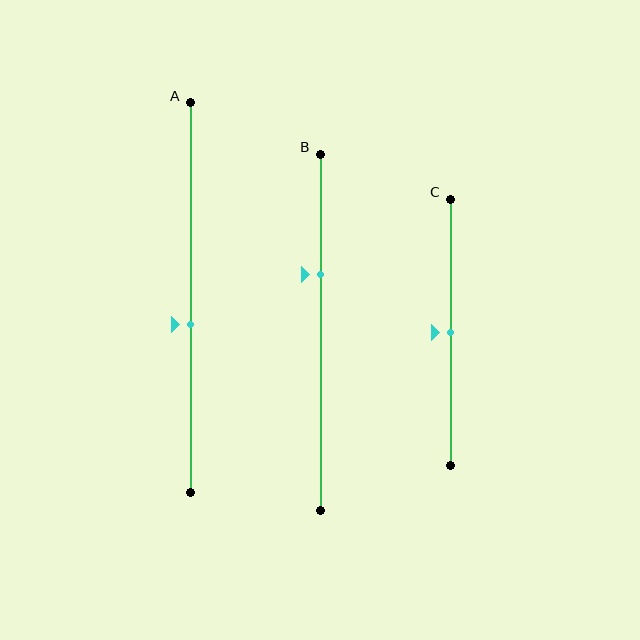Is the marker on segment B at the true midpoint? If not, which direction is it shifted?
No, the marker on segment B is shifted upward by about 16% of the segment length.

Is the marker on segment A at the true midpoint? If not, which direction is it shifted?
No, the marker on segment A is shifted downward by about 7% of the segment length.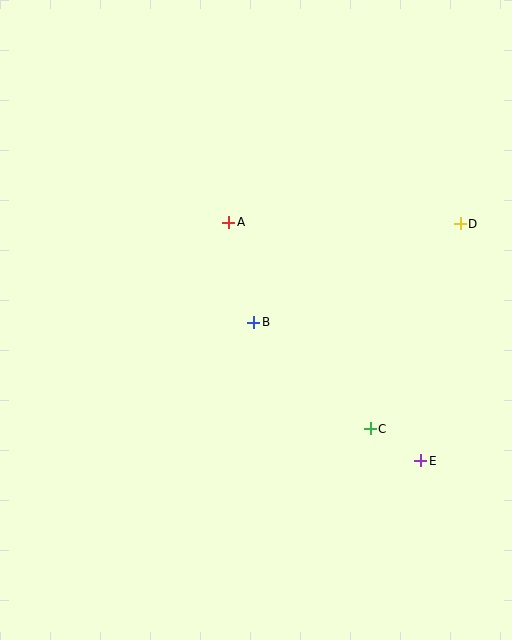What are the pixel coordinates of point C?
Point C is at (370, 429).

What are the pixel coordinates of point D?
Point D is at (460, 224).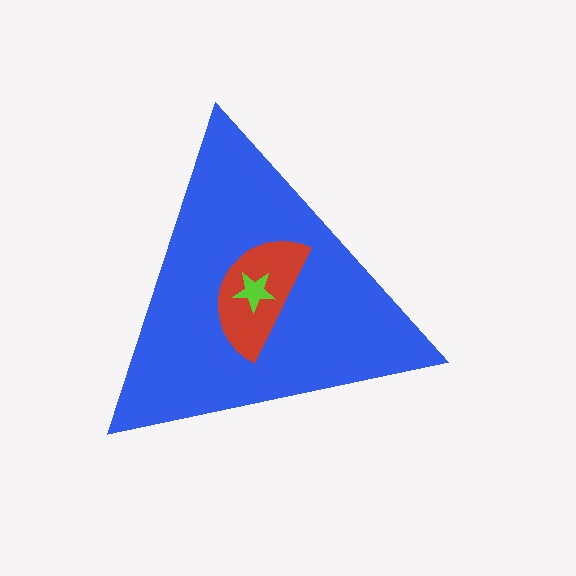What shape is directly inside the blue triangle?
The red semicircle.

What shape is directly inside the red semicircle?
The lime star.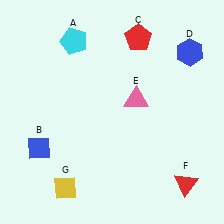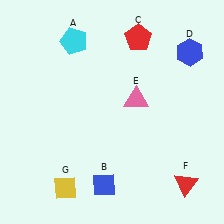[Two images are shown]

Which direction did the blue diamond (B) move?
The blue diamond (B) moved right.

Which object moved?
The blue diamond (B) moved right.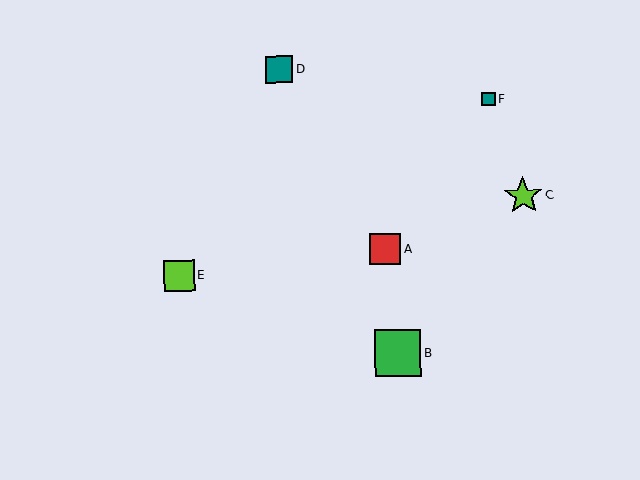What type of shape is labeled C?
Shape C is a lime star.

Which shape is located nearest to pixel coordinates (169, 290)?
The lime square (labeled E) at (179, 276) is nearest to that location.